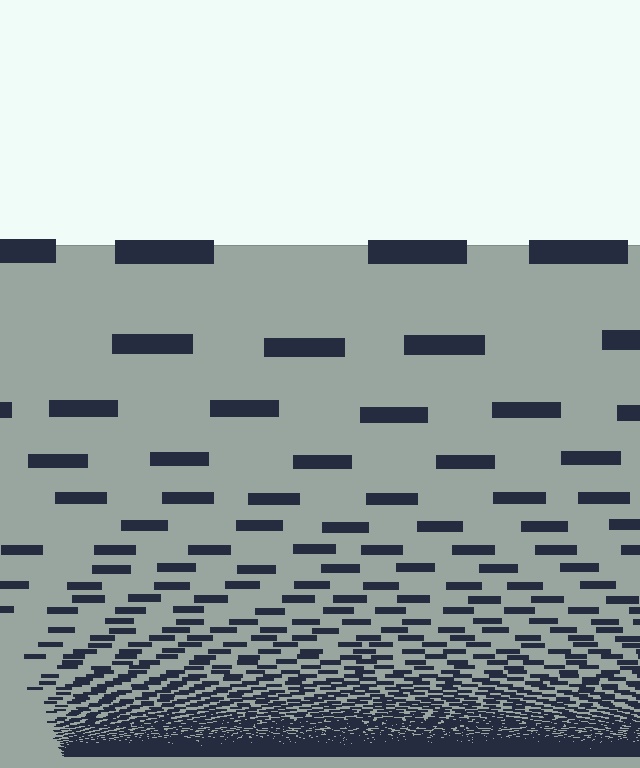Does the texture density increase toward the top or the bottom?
Density increases toward the bottom.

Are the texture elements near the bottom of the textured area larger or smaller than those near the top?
Smaller. The gradient is inverted — elements near the bottom are smaller and denser.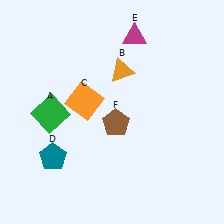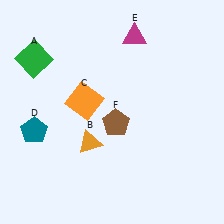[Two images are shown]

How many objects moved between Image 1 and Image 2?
3 objects moved between the two images.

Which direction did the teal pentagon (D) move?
The teal pentagon (D) moved up.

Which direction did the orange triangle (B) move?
The orange triangle (B) moved down.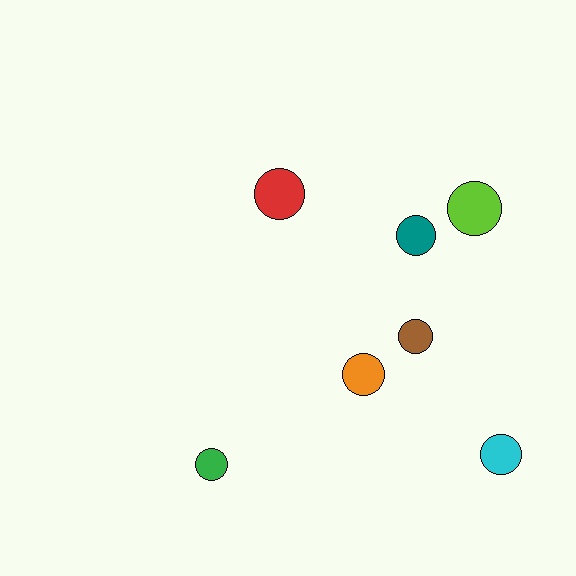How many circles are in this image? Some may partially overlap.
There are 7 circles.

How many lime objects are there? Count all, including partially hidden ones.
There is 1 lime object.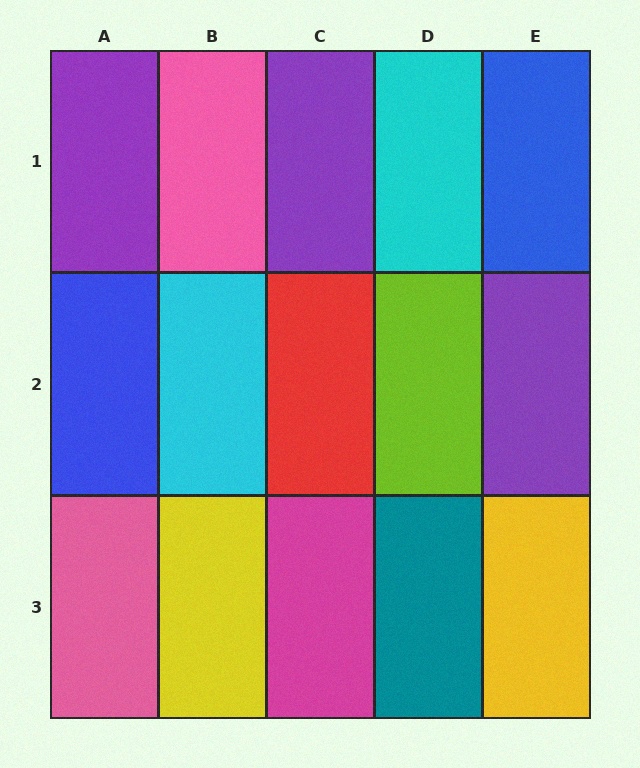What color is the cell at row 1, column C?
Purple.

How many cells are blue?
2 cells are blue.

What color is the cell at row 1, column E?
Blue.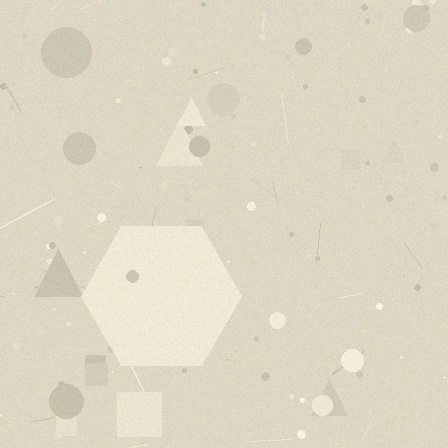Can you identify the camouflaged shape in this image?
The camouflaged shape is a hexagon.